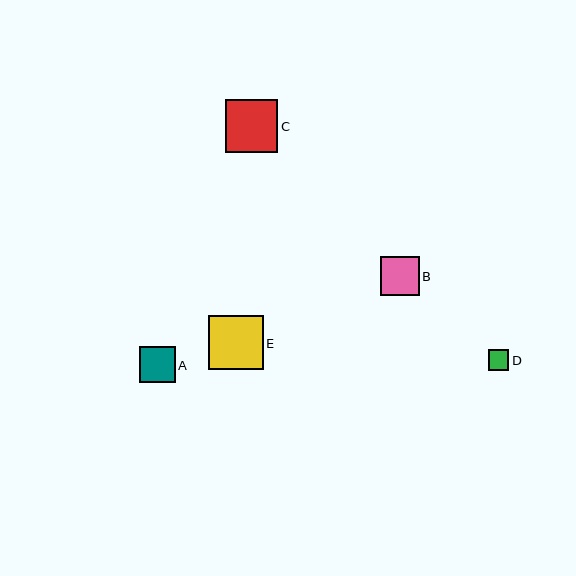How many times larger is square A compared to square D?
Square A is approximately 1.7 times the size of square D.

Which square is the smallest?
Square D is the smallest with a size of approximately 20 pixels.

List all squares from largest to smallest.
From largest to smallest: E, C, B, A, D.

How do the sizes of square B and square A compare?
Square B and square A are approximately the same size.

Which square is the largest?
Square E is the largest with a size of approximately 54 pixels.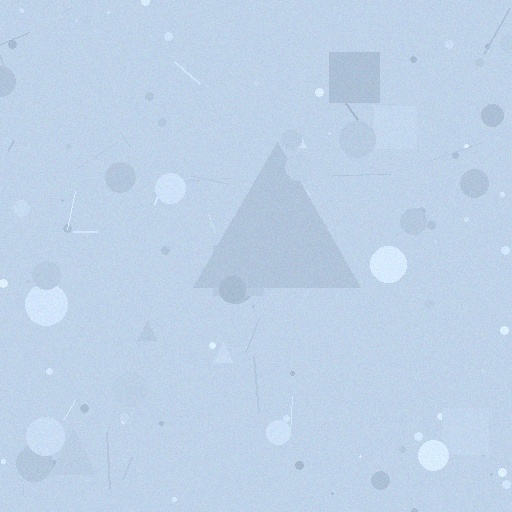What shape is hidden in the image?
A triangle is hidden in the image.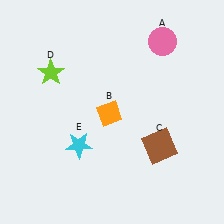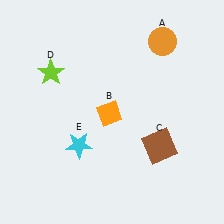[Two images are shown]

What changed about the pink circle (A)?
In Image 1, A is pink. In Image 2, it changed to orange.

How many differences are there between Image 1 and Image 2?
There is 1 difference between the two images.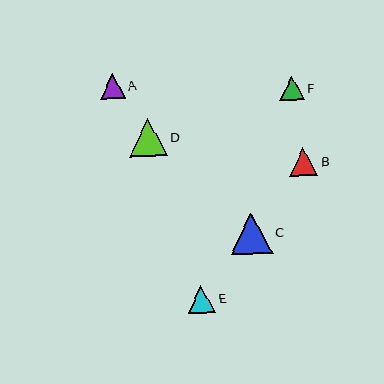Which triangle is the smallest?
Triangle F is the smallest with a size of approximately 24 pixels.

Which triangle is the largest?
Triangle C is the largest with a size of approximately 42 pixels.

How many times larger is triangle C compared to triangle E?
Triangle C is approximately 1.5 times the size of triangle E.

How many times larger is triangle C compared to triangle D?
Triangle C is approximately 1.1 times the size of triangle D.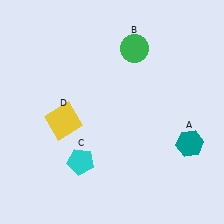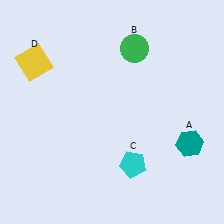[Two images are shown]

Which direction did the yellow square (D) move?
The yellow square (D) moved up.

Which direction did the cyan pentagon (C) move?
The cyan pentagon (C) moved right.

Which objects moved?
The objects that moved are: the cyan pentagon (C), the yellow square (D).